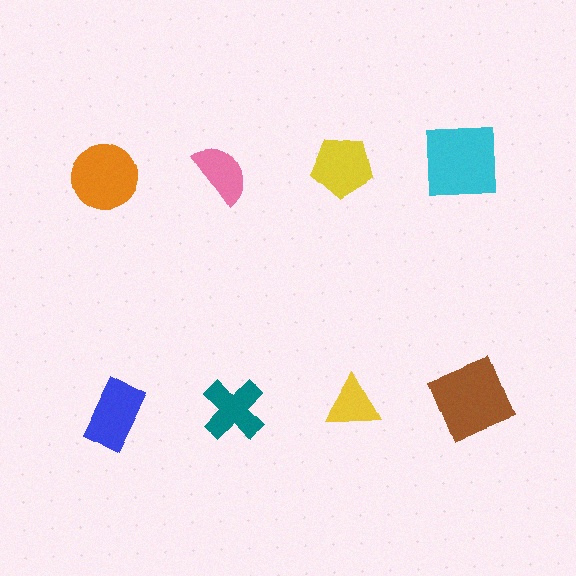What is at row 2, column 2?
A teal cross.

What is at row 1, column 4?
A cyan square.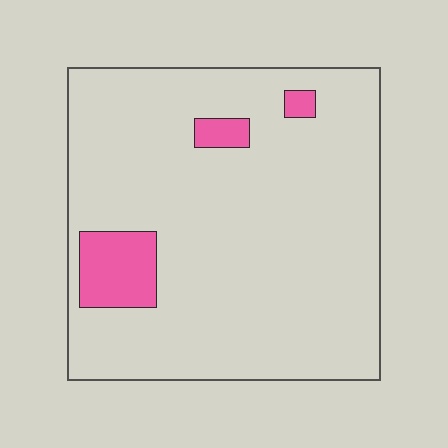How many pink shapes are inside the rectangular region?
3.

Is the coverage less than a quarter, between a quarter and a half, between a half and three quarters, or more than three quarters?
Less than a quarter.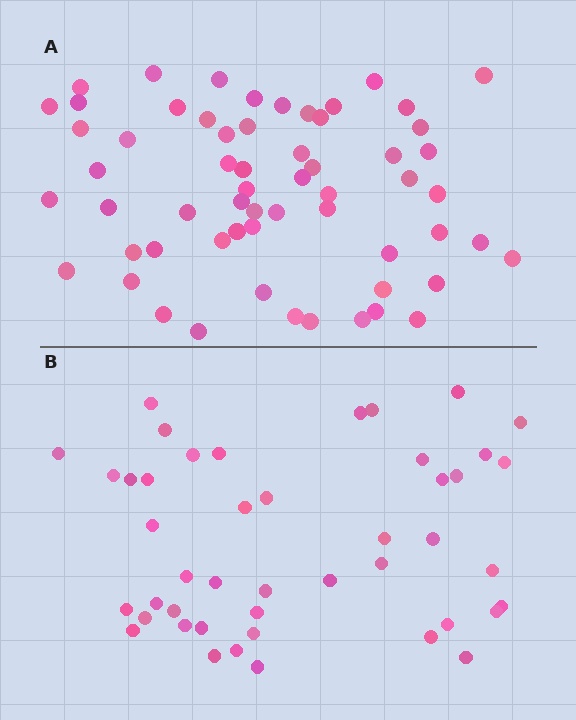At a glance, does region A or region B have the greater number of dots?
Region A (the top region) has more dots.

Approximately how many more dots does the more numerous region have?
Region A has approximately 15 more dots than region B.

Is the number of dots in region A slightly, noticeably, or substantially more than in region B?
Region A has noticeably more, but not dramatically so. The ratio is roughly 1.3 to 1.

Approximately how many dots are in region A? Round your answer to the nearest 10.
About 60 dots.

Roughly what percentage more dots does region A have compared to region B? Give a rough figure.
About 35% more.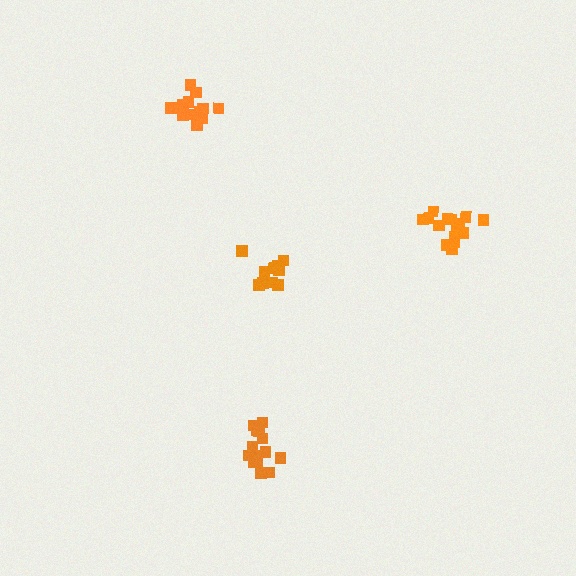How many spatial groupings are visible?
There are 4 spatial groupings.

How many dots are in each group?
Group 1: 13 dots, Group 2: 14 dots, Group 3: 15 dots, Group 4: 12 dots (54 total).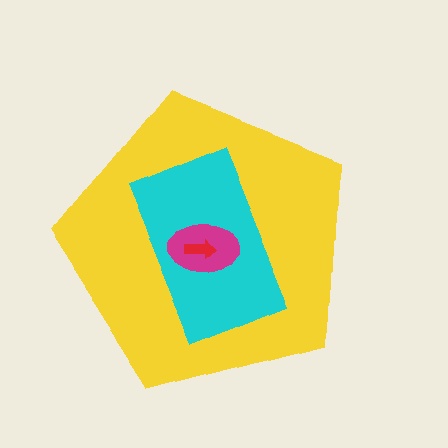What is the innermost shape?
The red arrow.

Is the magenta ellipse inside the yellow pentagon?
Yes.